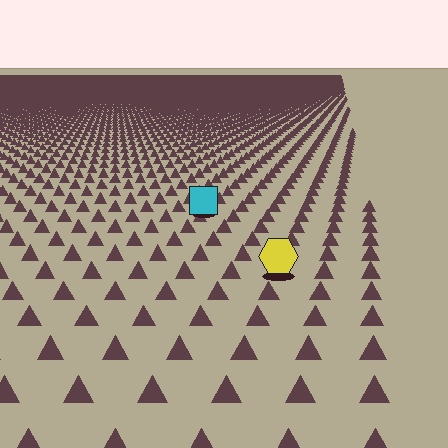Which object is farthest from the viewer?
The cyan square is farthest from the viewer. It appears smaller and the ground texture around it is denser.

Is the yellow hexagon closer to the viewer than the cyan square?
Yes. The yellow hexagon is closer — you can tell from the texture gradient: the ground texture is coarser near it.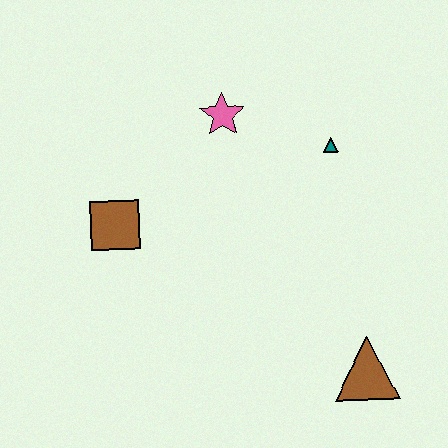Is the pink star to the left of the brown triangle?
Yes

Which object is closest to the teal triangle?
The pink star is closest to the teal triangle.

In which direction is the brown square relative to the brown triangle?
The brown square is to the left of the brown triangle.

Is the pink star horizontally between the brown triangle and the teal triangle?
No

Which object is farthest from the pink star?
The brown triangle is farthest from the pink star.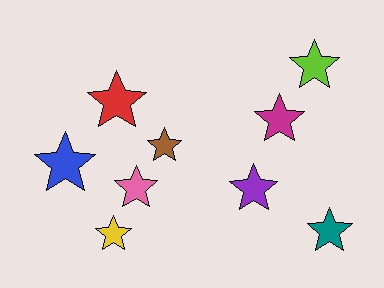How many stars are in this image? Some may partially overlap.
There are 9 stars.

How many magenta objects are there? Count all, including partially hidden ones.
There is 1 magenta object.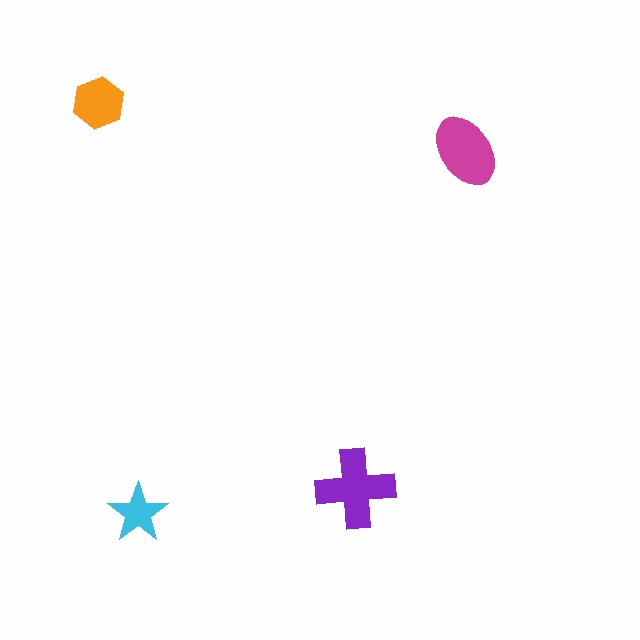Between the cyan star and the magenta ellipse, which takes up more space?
The magenta ellipse.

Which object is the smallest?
The cyan star.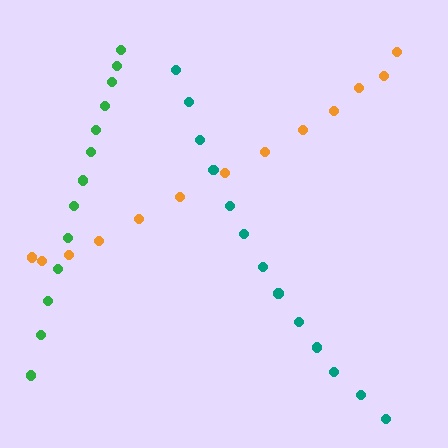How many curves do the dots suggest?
There are 3 distinct paths.